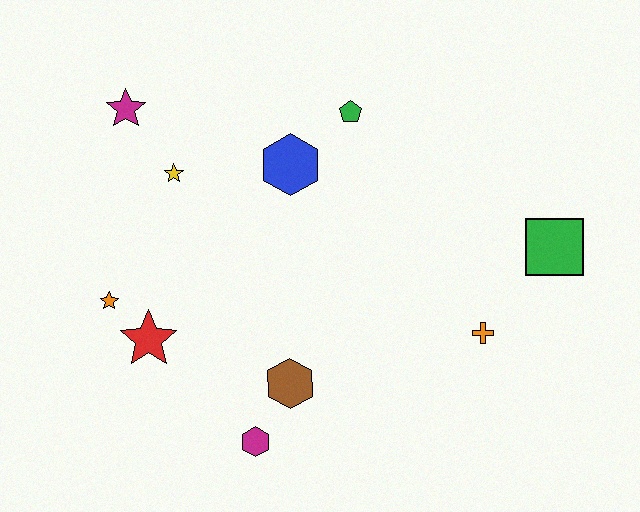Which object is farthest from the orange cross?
The magenta star is farthest from the orange cross.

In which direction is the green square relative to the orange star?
The green square is to the right of the orange star.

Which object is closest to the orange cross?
The green square is closest to the orange cross.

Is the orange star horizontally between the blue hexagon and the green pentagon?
No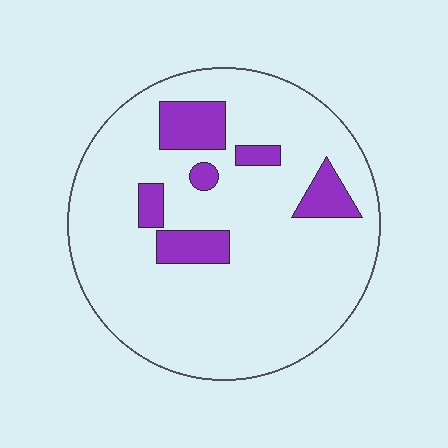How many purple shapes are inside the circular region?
6.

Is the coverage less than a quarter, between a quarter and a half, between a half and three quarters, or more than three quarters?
Less than a quarter.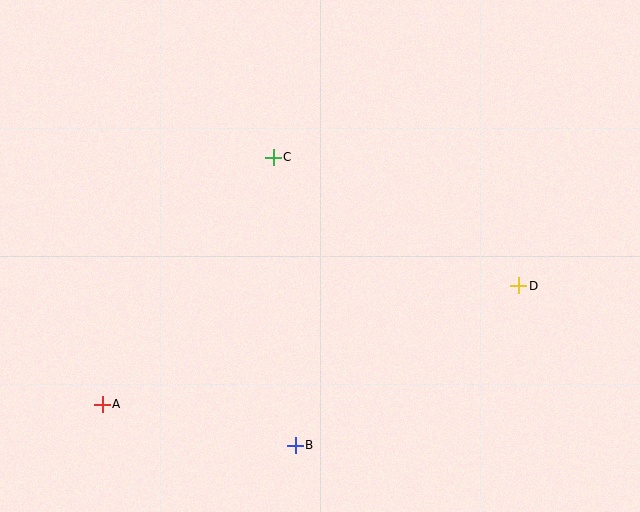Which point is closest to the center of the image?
Point C at (273, 157) is closest to the center.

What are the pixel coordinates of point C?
Point C is at (273, 157).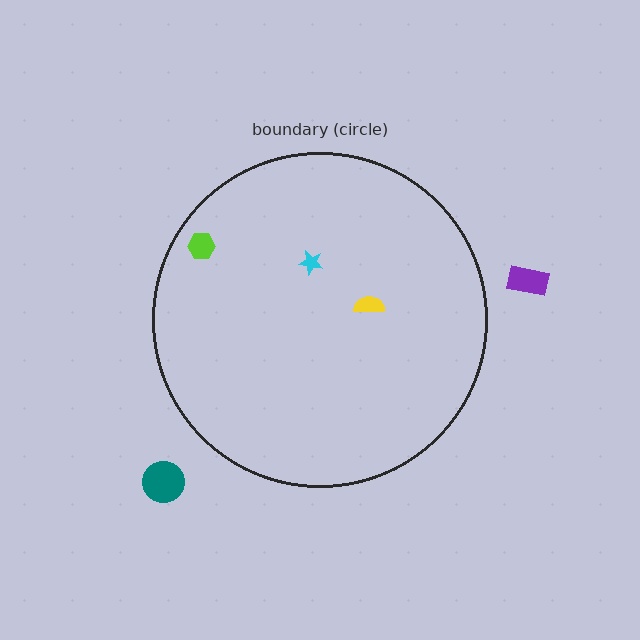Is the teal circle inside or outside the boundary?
Outside.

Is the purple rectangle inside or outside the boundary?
Outside.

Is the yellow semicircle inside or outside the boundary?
Inside.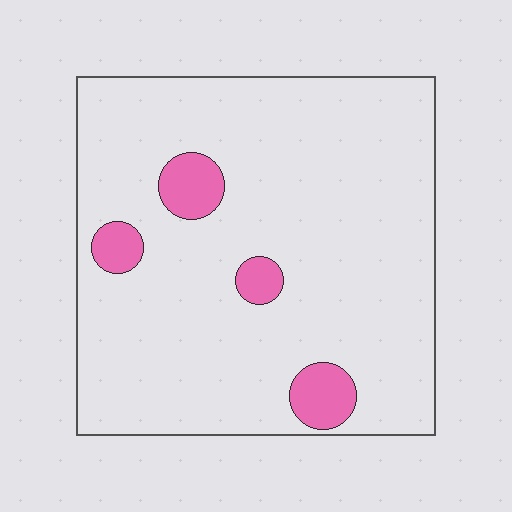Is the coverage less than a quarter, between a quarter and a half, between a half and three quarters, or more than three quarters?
Less than a quarter.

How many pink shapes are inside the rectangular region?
4.